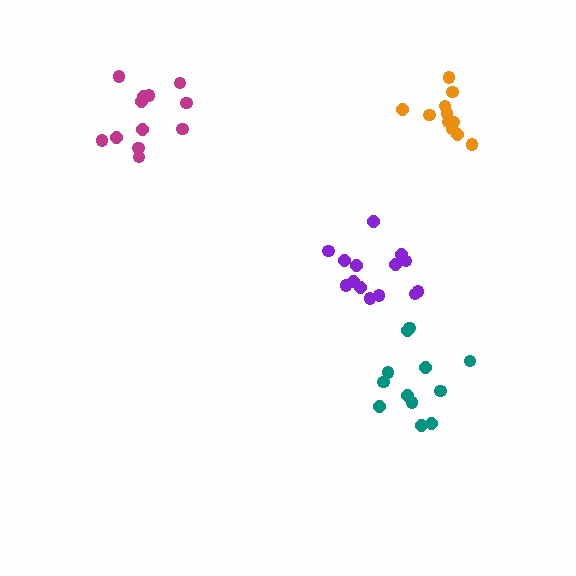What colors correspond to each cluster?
The clusters are colored: teal, purple, orange, magenta.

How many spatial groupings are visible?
There are 4 spatial groupings.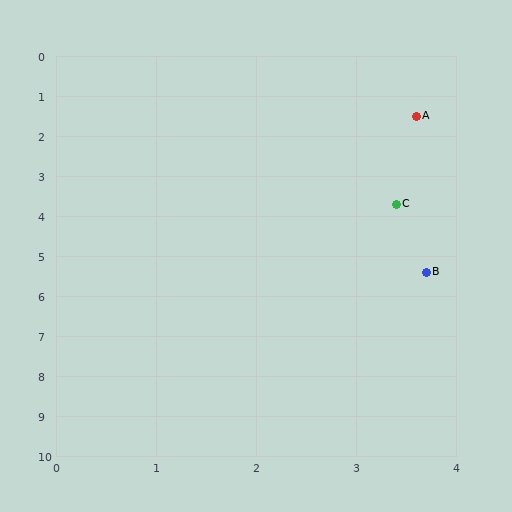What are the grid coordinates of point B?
Point B is at approximately (3.7, 5.4).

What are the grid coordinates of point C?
Point C is at approximately (3.4, 3.7).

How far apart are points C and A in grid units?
Points C and A are about 2.2 grid units apart.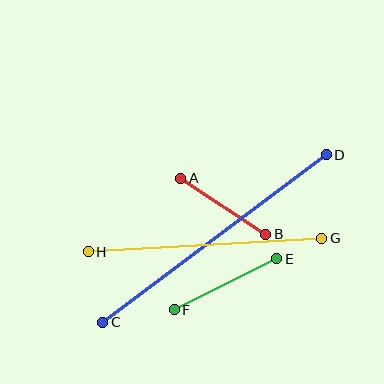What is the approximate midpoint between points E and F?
The midpoint is at approximately (226, 284) pixels.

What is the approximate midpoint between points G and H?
The midpoint is at approximately (205, 245) pixels.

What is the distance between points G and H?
The distance is approximately 234 pixels.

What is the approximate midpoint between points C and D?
The midpoint is at approximately (214, 239) pixels.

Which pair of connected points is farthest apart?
Points C and D are farthest apart.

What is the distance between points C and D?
The distance is approximately 279 pixels.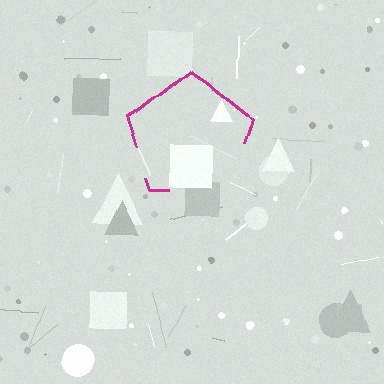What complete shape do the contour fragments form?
The contour fragments form a pentagon.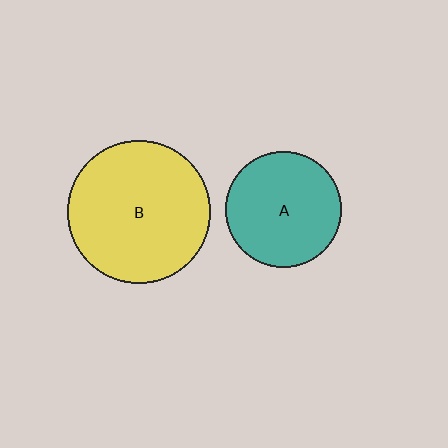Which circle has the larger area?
Circle B (yellow).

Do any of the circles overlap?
No, none of the circles overlap.